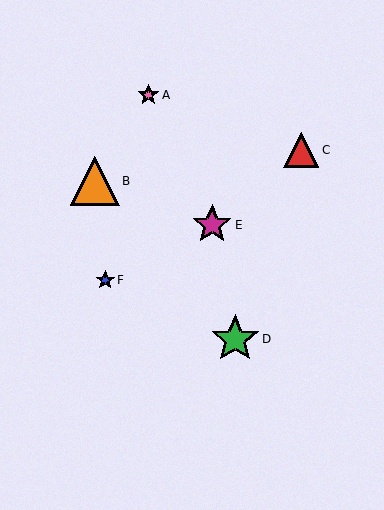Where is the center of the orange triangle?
The center of the orange triangle is at (95, 181).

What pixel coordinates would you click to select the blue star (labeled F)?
Click at (105, 280) to select the blue star F.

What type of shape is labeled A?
Shape A is a pink star.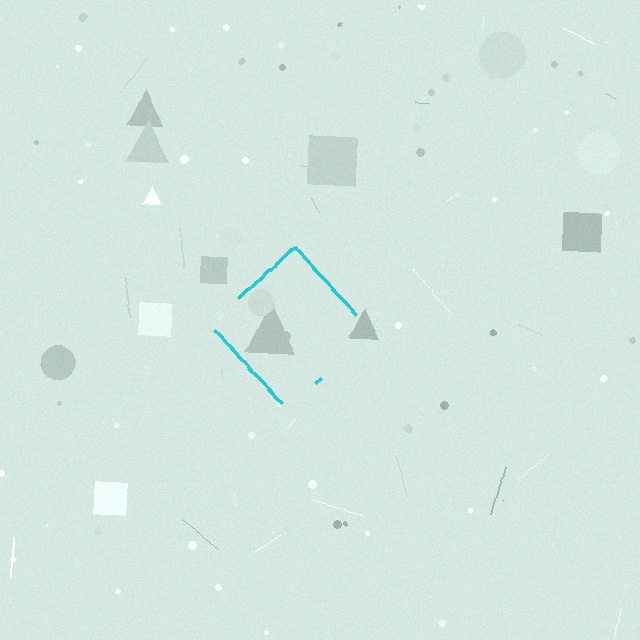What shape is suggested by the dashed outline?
The dashed outline suggests a diamond.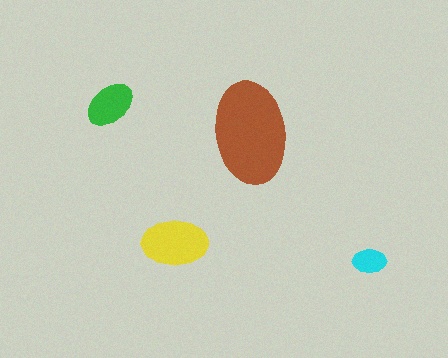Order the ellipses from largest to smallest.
the brown one, the yellow one, the green one, the cyan one.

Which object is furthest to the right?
The cyan ellipse is rightmost.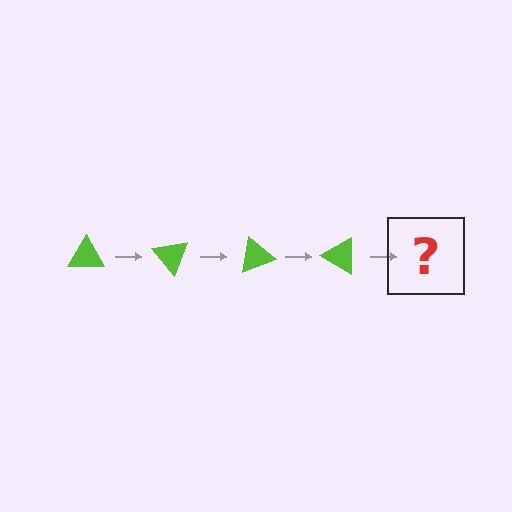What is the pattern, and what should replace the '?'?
The pattern is that the triangle rotates 50 degrees each step. The '?' should be a lime triangle rotated 200 degrees.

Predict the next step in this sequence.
The next step is a lime triangle rotated 200 degrees.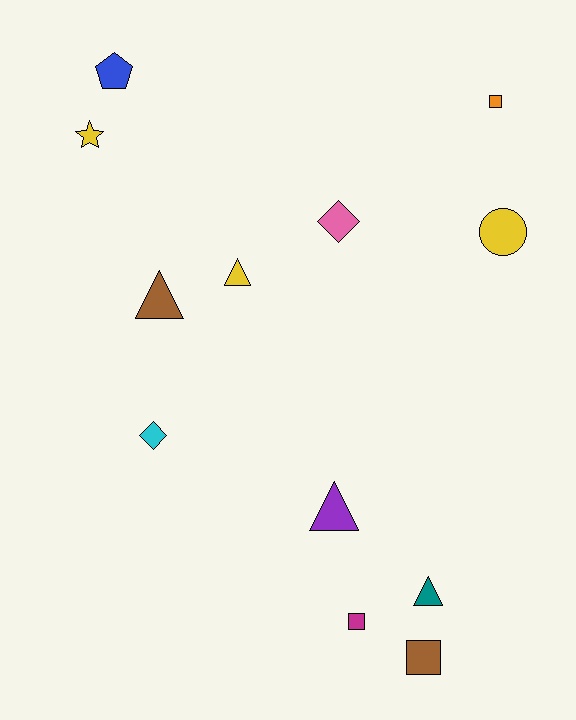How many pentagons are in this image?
There is 1 pentagon.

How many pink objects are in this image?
There is 1 pink object.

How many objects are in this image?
There are 12 objects.